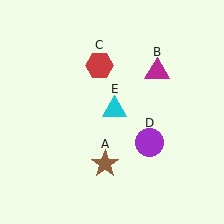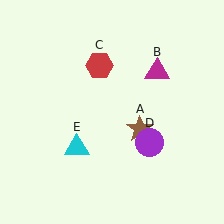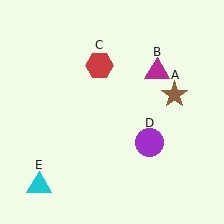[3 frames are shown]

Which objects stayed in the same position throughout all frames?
Magenta triangle (object B) and red hexagon (object C) and purple circle (object D) remained stationary.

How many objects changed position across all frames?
2 objects changed position: brown star (object A), cyan triangle (object E).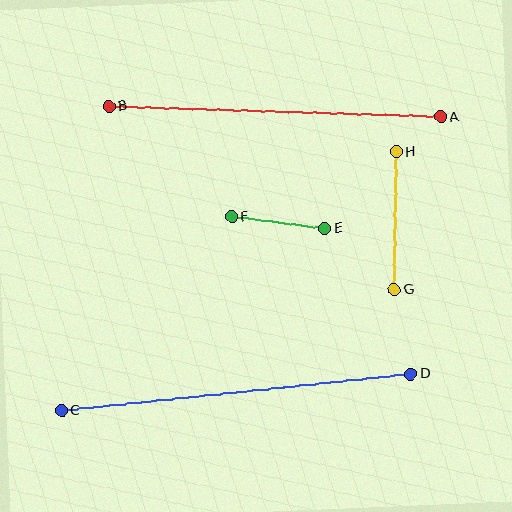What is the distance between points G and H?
The distance is approximately 138 pixels.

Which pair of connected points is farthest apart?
Points C and D are farthest apart.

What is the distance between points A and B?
The distance is approximately 332 pixels.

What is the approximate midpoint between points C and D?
The midpoint is at approximately (236, 392) pixels.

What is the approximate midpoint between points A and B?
The midpoint is at approximately (275, 112) pixels.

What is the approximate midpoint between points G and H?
The midpoint is at approximately (395, 221) pixels.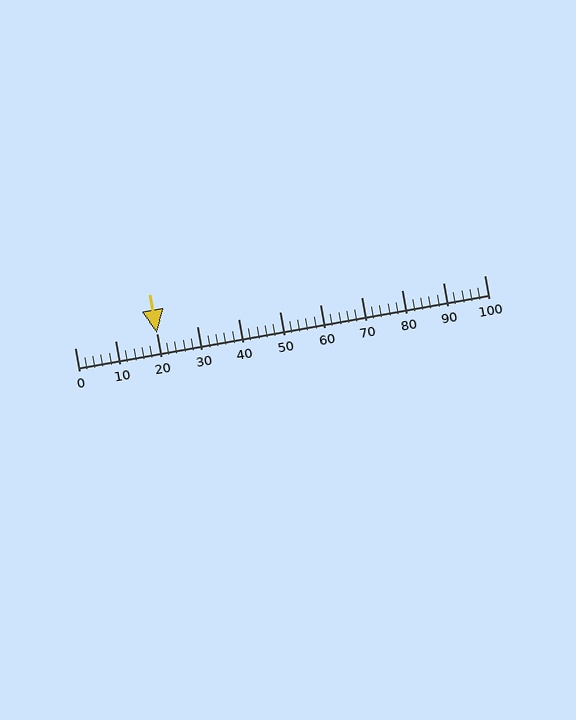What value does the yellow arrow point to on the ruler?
The yellow arrow points to approximately 20.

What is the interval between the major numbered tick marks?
The major tick marks are spaced 10 units apart.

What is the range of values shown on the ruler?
The ruler shows values from 0 to 100.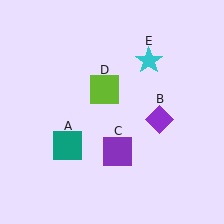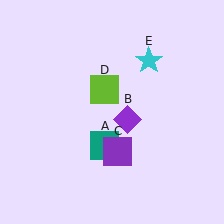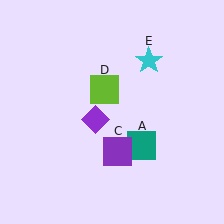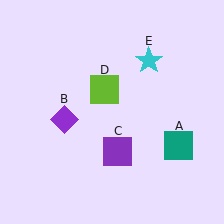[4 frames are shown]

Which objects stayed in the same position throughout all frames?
Purple square (object C) and lime square (object D) and cyan star (object E) remained stationary.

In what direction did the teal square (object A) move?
The teal square (object A) moved right.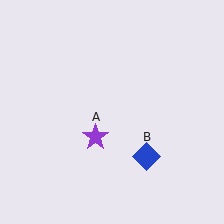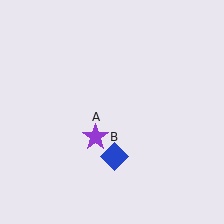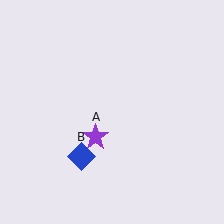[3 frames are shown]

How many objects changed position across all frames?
1 object changed position: blue diamond (object B).